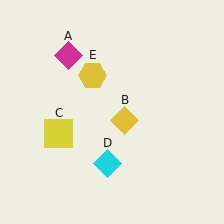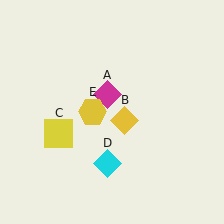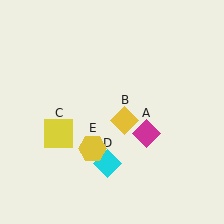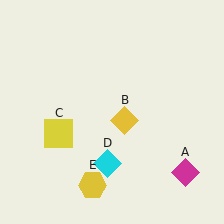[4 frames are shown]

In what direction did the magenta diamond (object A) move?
The magenta diamond (object A) moved down and to the right.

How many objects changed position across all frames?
2 objects changed position: magenta diamond (object A), yellow hexagon (object E).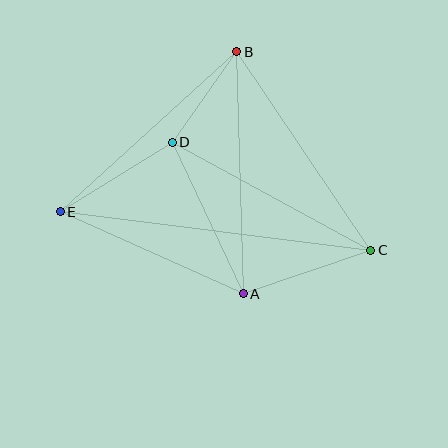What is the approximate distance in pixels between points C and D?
The distance between C and D is approximately 226 pixels.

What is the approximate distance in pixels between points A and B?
The distance between A and B is approximately 242 pixels.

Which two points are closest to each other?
Points B and D are closest to each other.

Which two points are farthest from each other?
Points C and E are farthest from each other.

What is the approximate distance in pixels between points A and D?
The distance between A and D is approximately 167 pixels.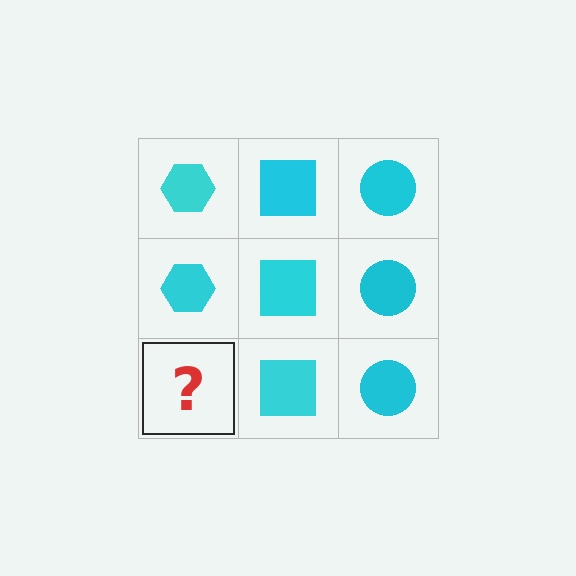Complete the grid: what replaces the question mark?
The question mark should be replaced with a cyan hexagon.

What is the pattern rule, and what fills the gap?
The rule is that each column has a consistent shape. The gap should be filled with a cyan hexagon.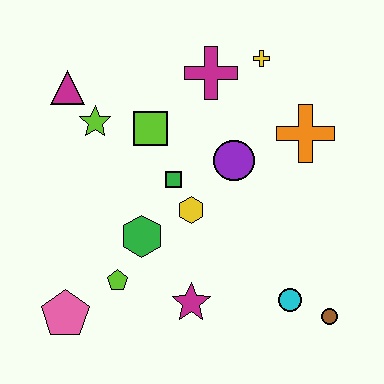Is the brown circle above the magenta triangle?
No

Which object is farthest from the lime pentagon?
The yellow cross is farthest from the lime pentagon.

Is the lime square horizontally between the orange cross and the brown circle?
No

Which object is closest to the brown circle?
The cyan circle is closest to the brown circle.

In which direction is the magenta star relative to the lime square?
The magenta star is below the lime square.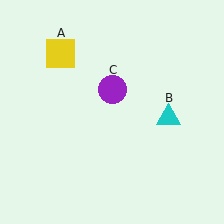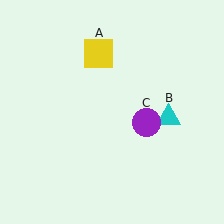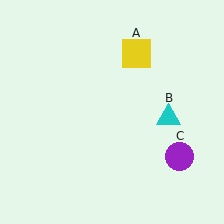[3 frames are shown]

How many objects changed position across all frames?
2 objects changed position: yellow square (object A), purple circle (object C).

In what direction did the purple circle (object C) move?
The purple circle (object C) moved down and to the right.